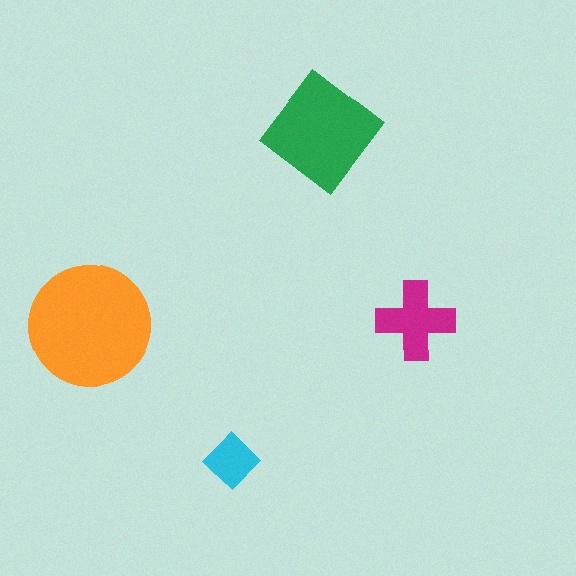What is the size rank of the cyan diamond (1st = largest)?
4th.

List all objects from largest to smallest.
The orange circle, the green diamond, the magenta cross, the cyan diamond.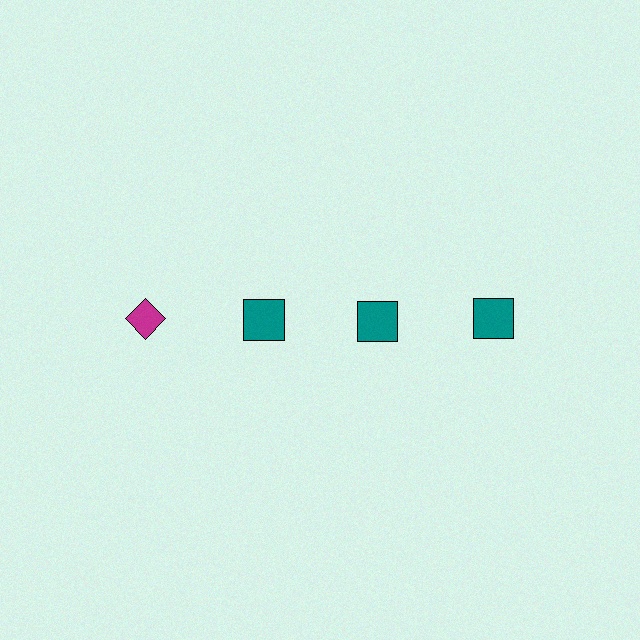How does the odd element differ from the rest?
It differs in both color (magenta instead of teal) and shape (diamond instead of square).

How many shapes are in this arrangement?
There are 4 shapes arranged in a grid pattern.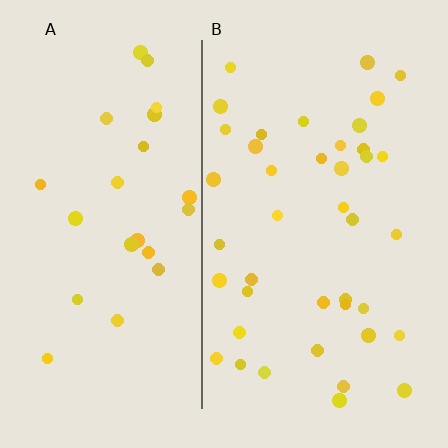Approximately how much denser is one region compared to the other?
Approximately 1.7× — region B over region A.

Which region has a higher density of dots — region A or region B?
B (the right).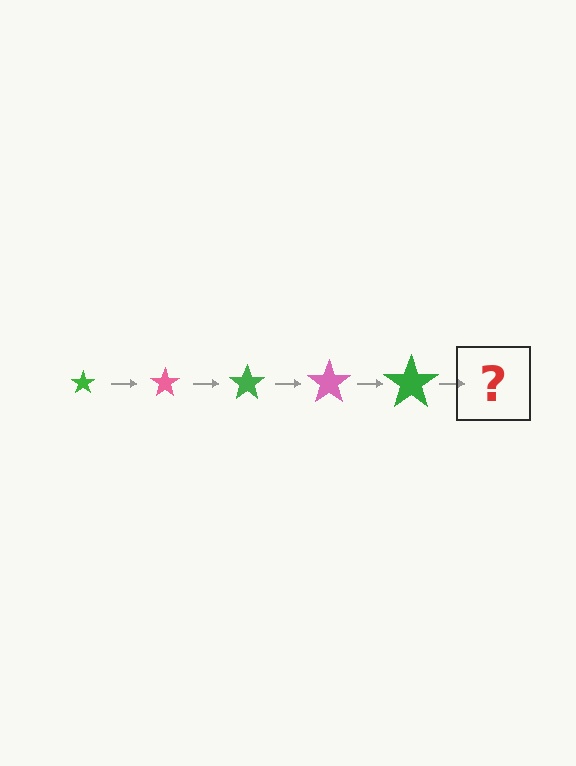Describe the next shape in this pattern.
It should be a pink star, larger than the previous one.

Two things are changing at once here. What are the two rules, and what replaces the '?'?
The two rules are that the star grows larger each step and the color cycles through green and pink. The '?' should be a pink star, larger than the previous one.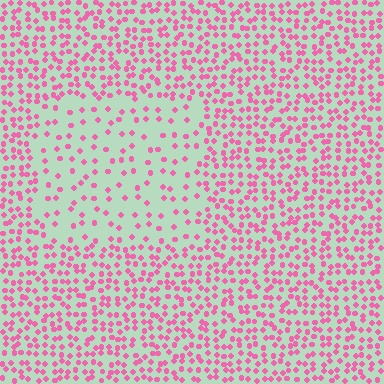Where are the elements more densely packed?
The elements are more densely packed outside the rectangle boundary.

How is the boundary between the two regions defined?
The boundary is defined by a change in element density (approximately 2.5x ratio). All elements are the same color, size, and shape.